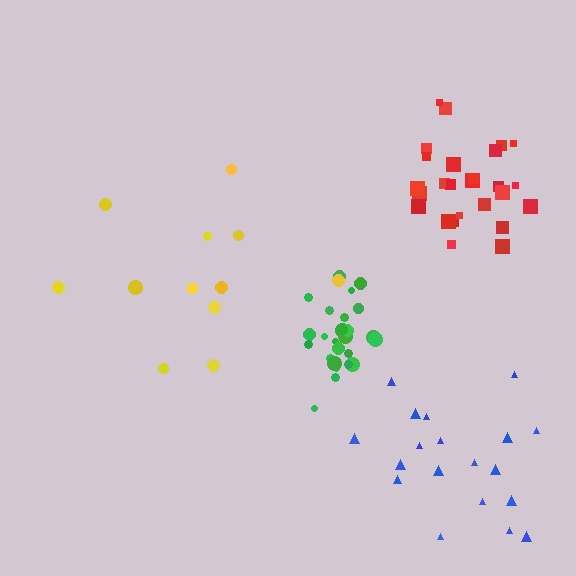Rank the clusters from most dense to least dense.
green, red, blue, yellow.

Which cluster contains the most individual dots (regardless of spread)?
Green (27).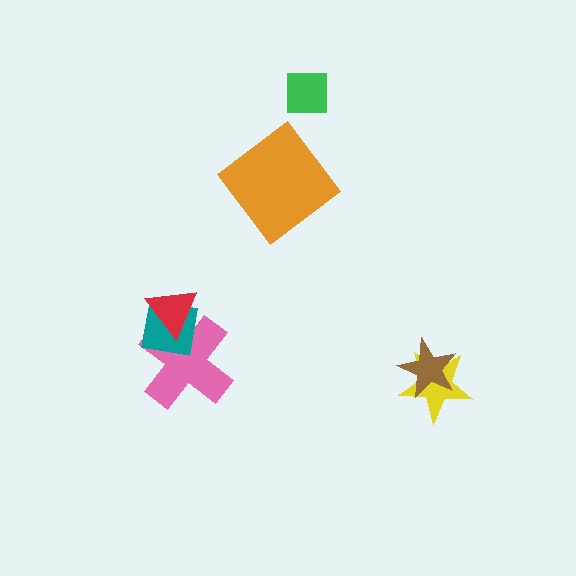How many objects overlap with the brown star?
1 object overlaps with the brown star.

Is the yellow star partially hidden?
Yes, it is partially covered by another shape.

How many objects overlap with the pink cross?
2 objects overlap with the pink cross.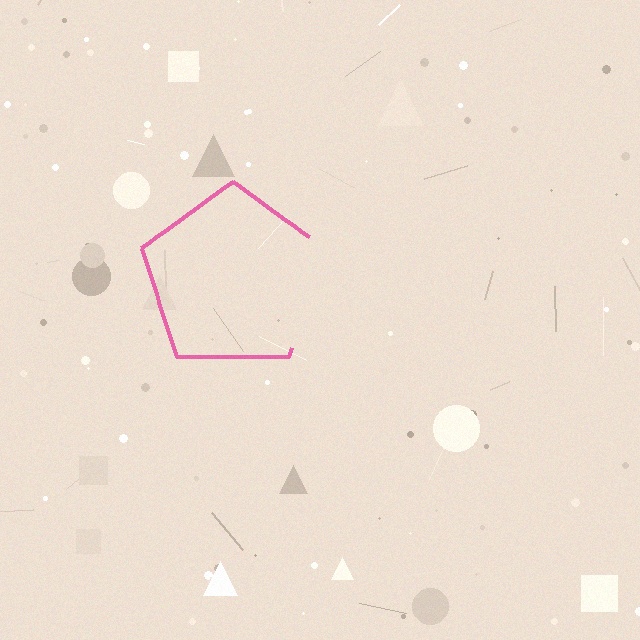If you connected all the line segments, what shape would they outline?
They would outline a pentagon.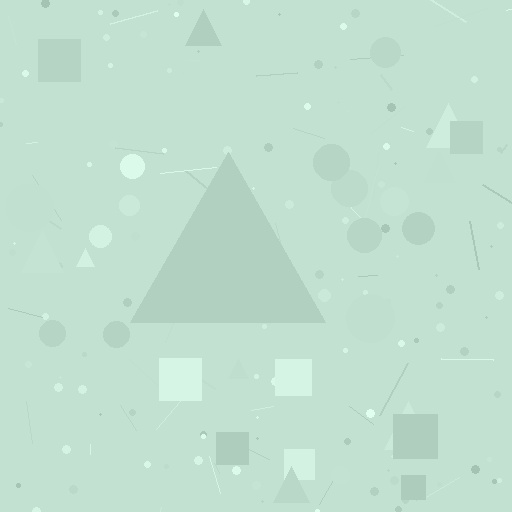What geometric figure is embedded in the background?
A triangle is embedded in the background.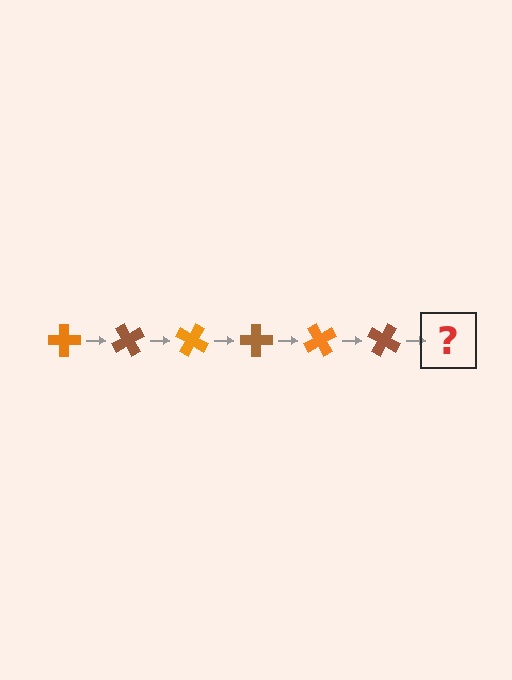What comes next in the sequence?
The next element should be an orange cross, rotated 360 degrees from the start.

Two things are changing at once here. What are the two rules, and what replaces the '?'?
The two rules are that it rotates 60 degrees each step and the color cycles through orange and brown. The '?' should be an orange cross, rotated 360 degrees from the start.